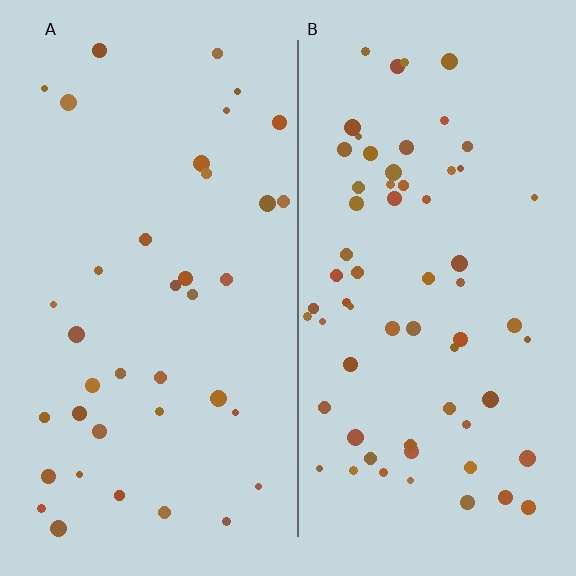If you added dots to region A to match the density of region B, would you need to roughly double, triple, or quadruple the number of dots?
Approximately double.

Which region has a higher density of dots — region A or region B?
B (the right).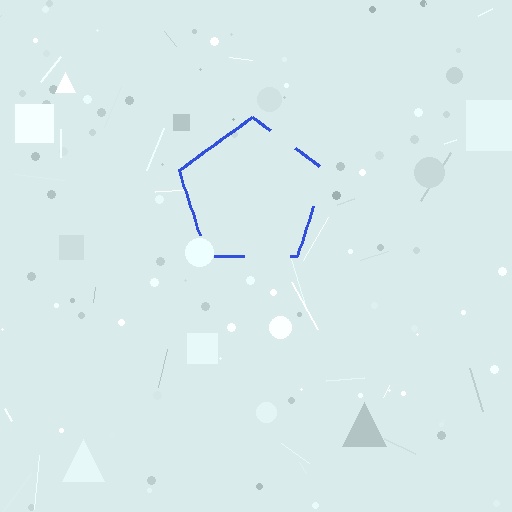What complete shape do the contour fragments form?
The contour fragments form a pentagon.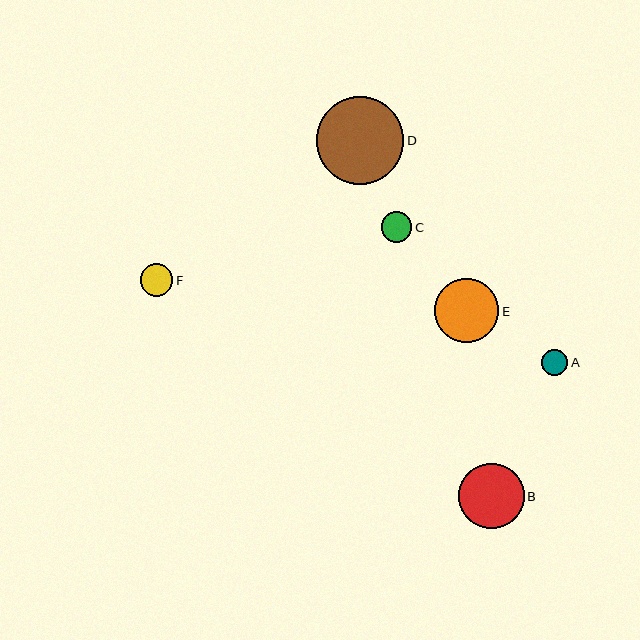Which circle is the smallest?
Circle A is the smallest with a size of approximately 27 pixels.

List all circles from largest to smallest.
From largest to smallest: D, B, E, F, C, A.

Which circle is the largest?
Circle D is the largest with a size of approximately 88 pixels.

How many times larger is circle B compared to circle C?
Circle B is approximately 2.1 times the size of circle C.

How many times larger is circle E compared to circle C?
Circle E is approximately 2.1 times the size of circle C.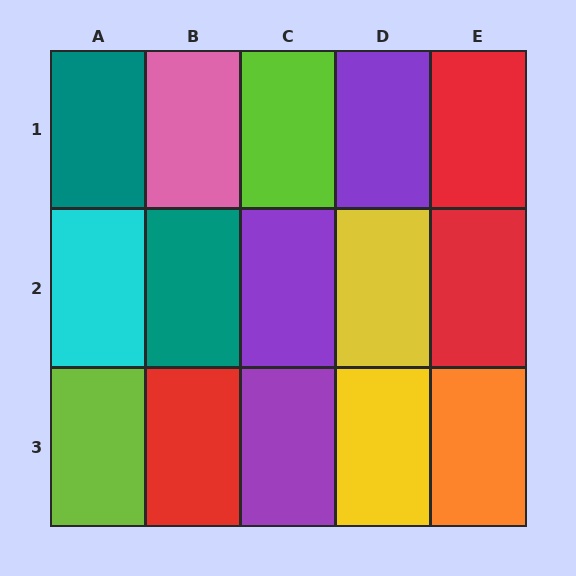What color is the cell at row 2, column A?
Cyan.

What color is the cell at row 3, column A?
Lime.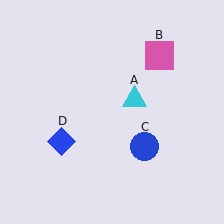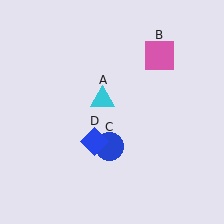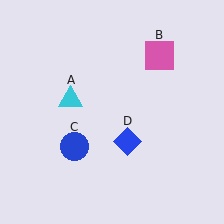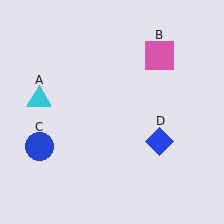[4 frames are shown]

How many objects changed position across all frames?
3 objects changed position: cyan triangle (object A), blue circle (object C), blue diamond (object D).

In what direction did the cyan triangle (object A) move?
The cyan triangle (object A) moved left.